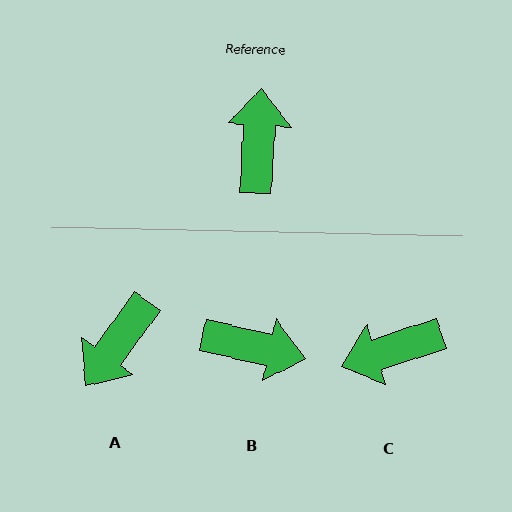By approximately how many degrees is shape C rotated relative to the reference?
Approximately 112 degrees counter-clockwise.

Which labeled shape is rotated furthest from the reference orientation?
A, about 147 degrees away.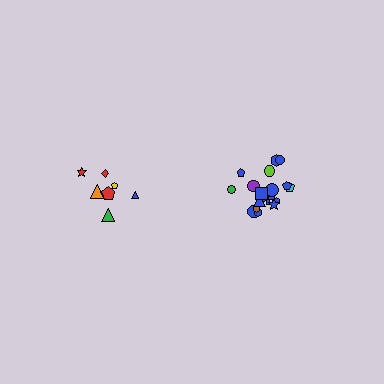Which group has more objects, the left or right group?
The right group.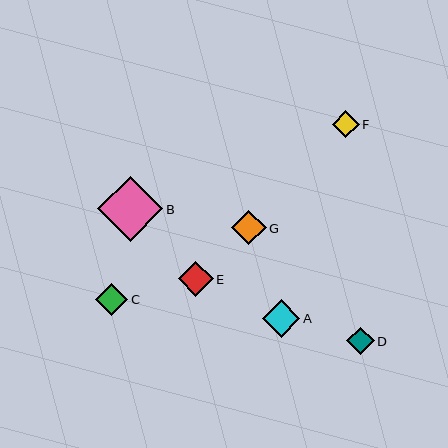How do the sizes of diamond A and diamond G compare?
Diamond A and diamond G are approximately the same size.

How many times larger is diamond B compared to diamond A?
Diamond B is approximately 1.7 times the size of diamond A.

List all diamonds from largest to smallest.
From largest to smallest: B, A, E, G, C, D, F.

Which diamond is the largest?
Diamond B is the largest with a size of approximately 65 pixels.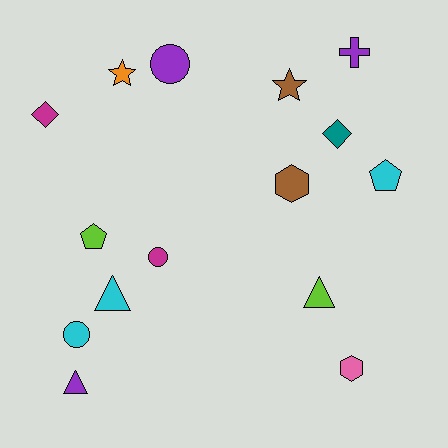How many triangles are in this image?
There are 3 triangles.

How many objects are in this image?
There are 15 objects.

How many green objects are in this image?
There are no green objects.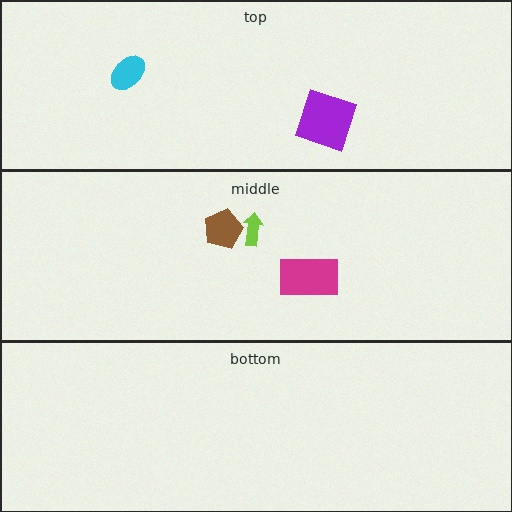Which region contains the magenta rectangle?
The middle region.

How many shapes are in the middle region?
3.